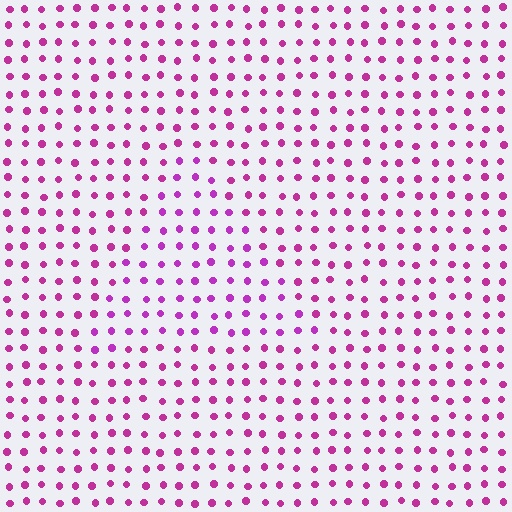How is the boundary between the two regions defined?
The boundary is defined purely by a slight shift in hue (about 18 degrees). Spacing, size, and orientation are identical on both sides.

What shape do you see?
I see a triangle.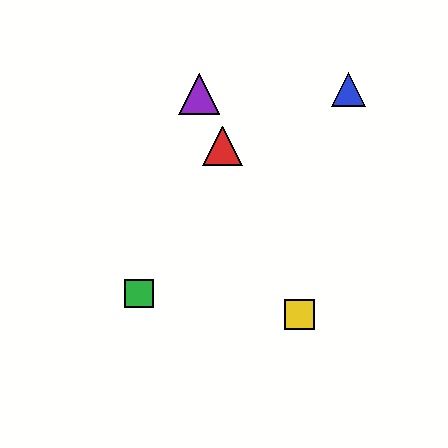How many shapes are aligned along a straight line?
3 shapes (the red triangle, the yellow square, the purple triangle) are aligned along a straight line.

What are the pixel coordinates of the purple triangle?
The purple triangle is at (199, 94).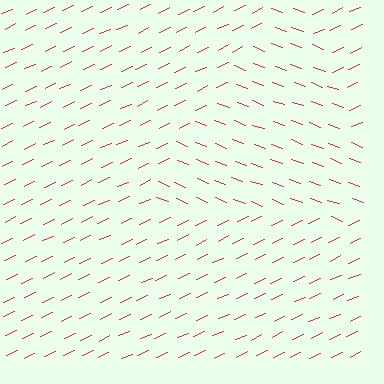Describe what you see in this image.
The image is filled with small red line segments. A triangle region in the image has lines oriented differently from the surrounding lines, creating a visible texture boundary.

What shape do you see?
I see a triangle.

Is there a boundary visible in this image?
Yes, there is a texture boundary formed by a change in line orientation.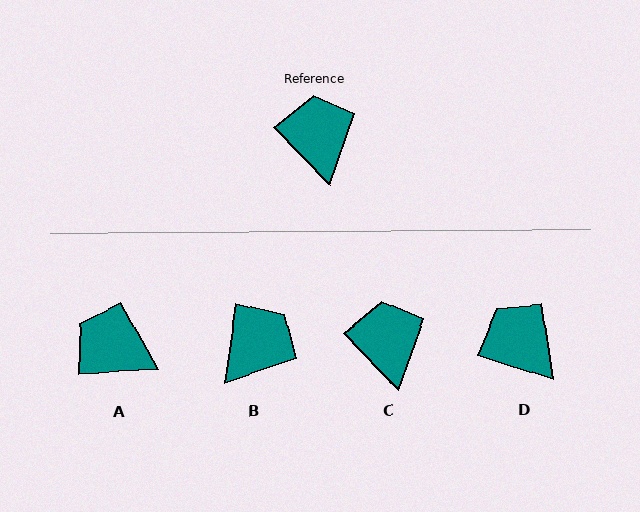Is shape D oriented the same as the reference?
No, it is off by about 28 degrees.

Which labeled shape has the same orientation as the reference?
C.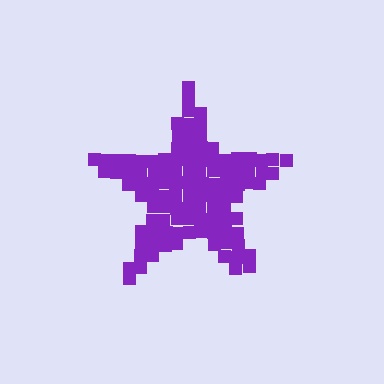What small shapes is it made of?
It is made of small squares.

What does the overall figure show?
The overall figure shows a star.